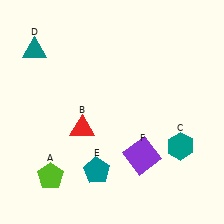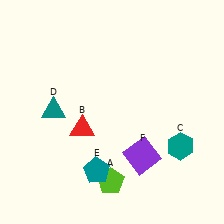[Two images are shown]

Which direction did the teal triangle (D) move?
The teal triangle (D) moved down.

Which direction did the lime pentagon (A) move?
The lime pentagon (A) moved right.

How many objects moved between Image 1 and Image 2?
2 objects moved between the two images.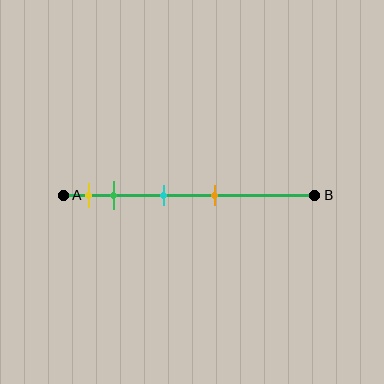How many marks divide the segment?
There are 4 marks dividing the segment.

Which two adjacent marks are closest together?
The yellow and green marks are the closest adjacent pair.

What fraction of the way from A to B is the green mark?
The green mark is approximately 20% (0.2) of the way from A to B.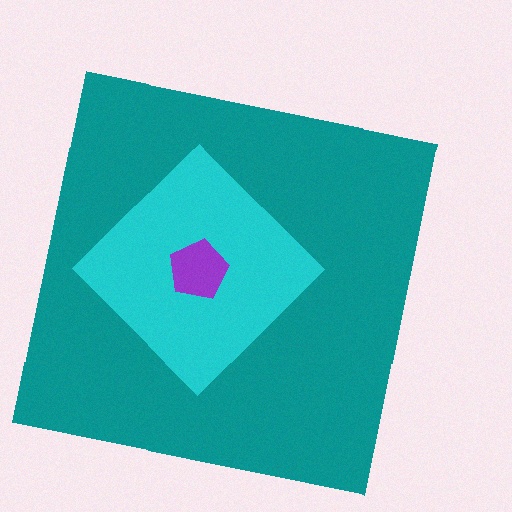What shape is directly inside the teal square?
The cyan diamond.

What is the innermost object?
The purple pentagon.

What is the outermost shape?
The teal square.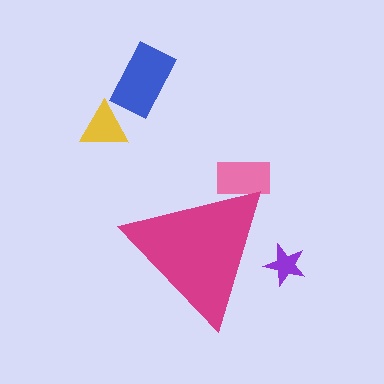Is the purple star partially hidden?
Yes, the purple star is partially hidden behind the magenta triangle.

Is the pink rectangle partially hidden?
Yes, the pink rectangle is partially hidden behind the magenta triangle.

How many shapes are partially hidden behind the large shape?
2 shapes are partially hidden.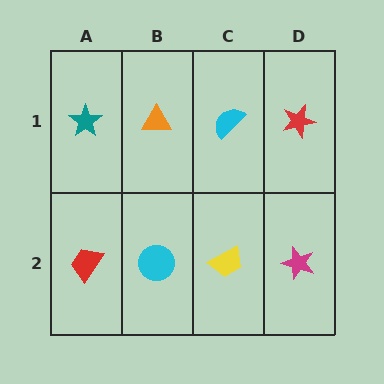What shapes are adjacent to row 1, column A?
A red trapezoid (row 2, column A), an orange triangle (row 1, column B).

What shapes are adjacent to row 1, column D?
A magenta star (row 2, column D), a cyan semicircle (row 1, column C).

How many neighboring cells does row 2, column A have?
2.